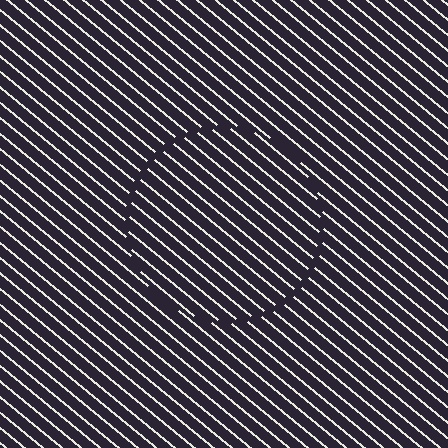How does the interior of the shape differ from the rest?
The interior of the shape contains the same grating, shifted by half a period — the contour is defined by the phase discontinuity where line-ends from the inner and outer gratings abut.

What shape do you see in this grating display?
An illusory circle. The interior of the shape contains the same grating, shifted by half a period — the contour is defined by the phase discontinuity where line-ends from the inner and outer gratings abut.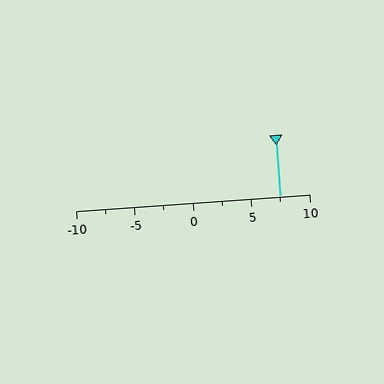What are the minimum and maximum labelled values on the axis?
The axis runs from -10 to 10.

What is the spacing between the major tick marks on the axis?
The major ticks are spaced 5 apart.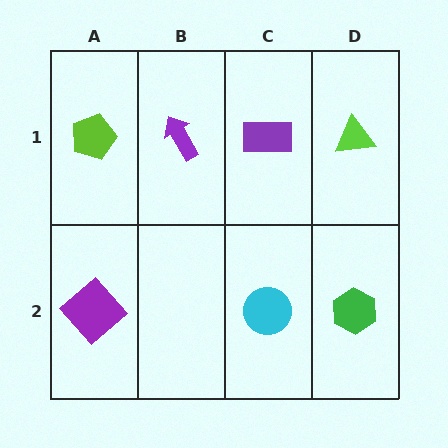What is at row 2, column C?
A cyan circle.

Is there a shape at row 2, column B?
No, that cell is empty.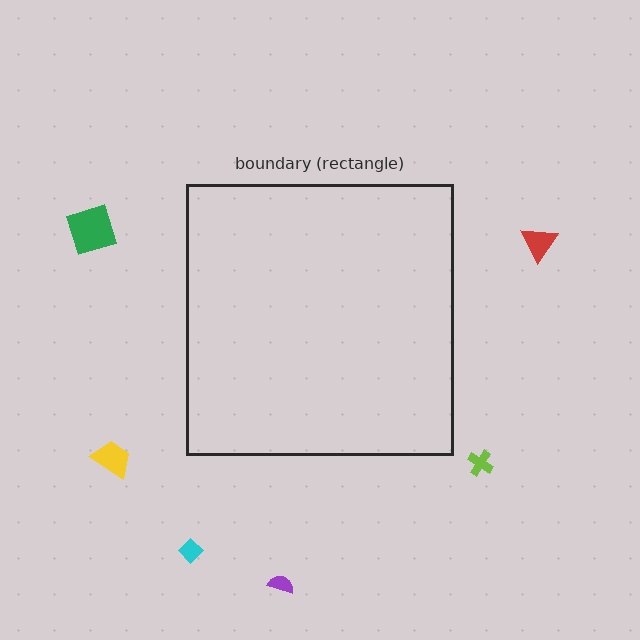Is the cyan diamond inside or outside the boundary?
Outside.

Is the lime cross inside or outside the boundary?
Outside.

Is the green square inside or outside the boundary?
Outside.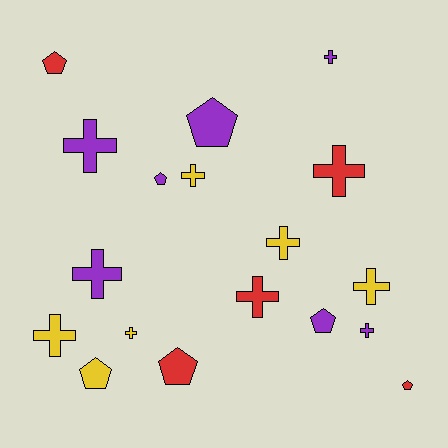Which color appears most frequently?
Purple, with 7 objects.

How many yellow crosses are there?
There are 5 yellow crosses.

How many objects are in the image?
There are 18 objects.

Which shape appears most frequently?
Cross, with 11 objects.